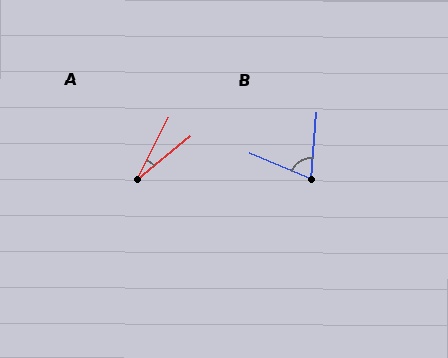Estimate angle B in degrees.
Approximately 72 degrees.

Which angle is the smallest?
A, at approximately 24 degrees.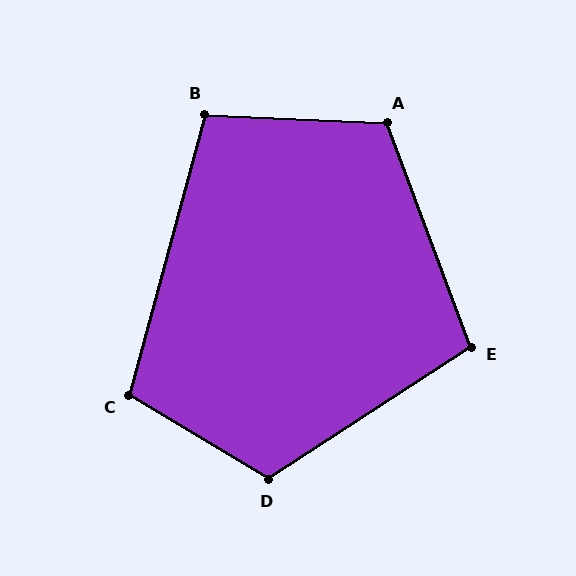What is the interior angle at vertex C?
Approximately 106 degrees (obtuse).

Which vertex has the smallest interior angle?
B, at approximately 103 degrees.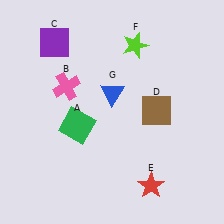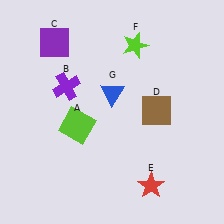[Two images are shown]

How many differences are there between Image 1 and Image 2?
There are 2 differences between the two images.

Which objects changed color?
A changed from green to lime. B changed from pink to purple.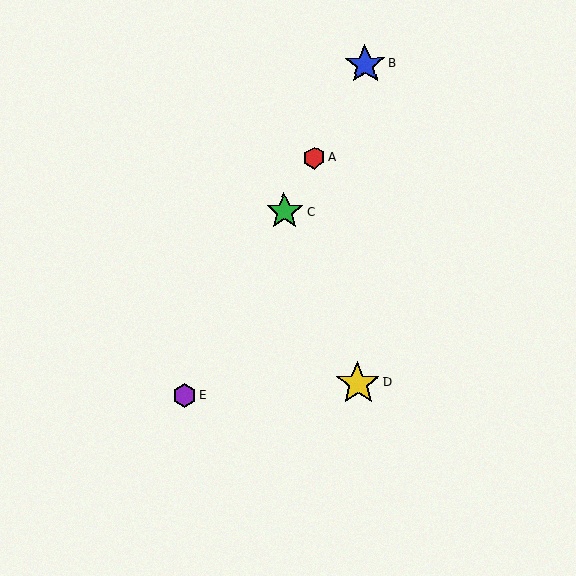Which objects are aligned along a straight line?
Objects A, B, C, E are aligned along a straight line.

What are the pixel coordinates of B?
Object B is at (365, 64).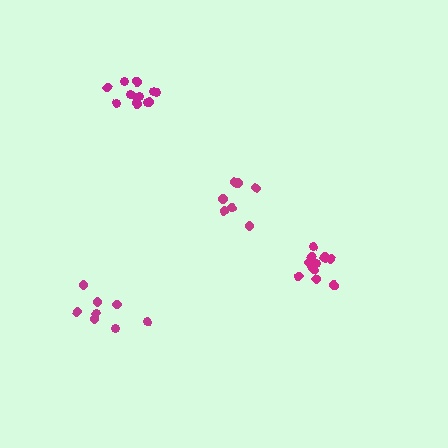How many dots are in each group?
Group 1: 12 dots, Group 2: 7 dots, Group 3: 13 dots, Group 4: 8 dots (40 total).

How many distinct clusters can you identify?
There are 4 distinct clusters.